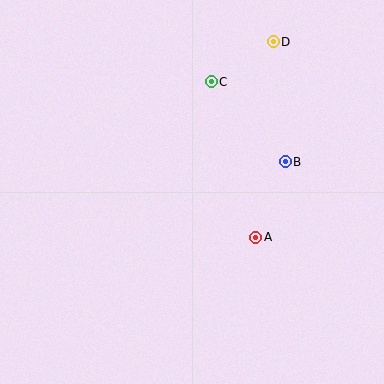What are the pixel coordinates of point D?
Point D is at (273, 42).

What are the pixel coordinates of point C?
Point C is at (211, 82).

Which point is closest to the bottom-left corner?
Point A is closest to the bottom-left corner.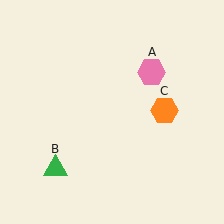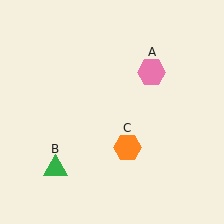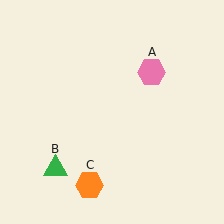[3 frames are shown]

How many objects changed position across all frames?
1 object changed position: orange hexagon (object C).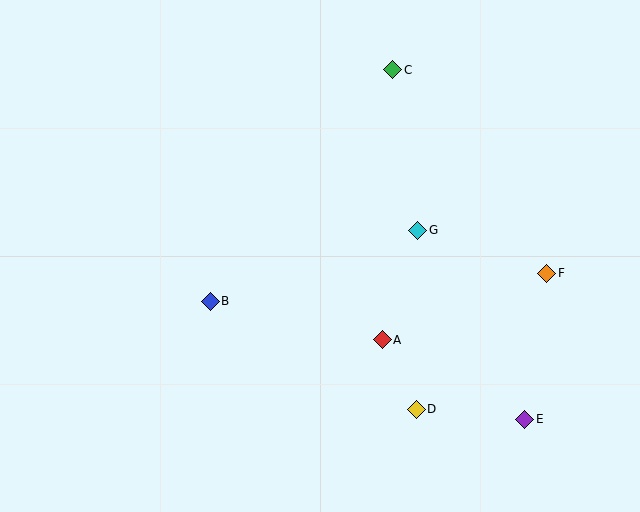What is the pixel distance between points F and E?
The distance between F and E is 148 pixels.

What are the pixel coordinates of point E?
Point E is at (525, 419).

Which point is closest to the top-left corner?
Point B is closest to the top-left corner.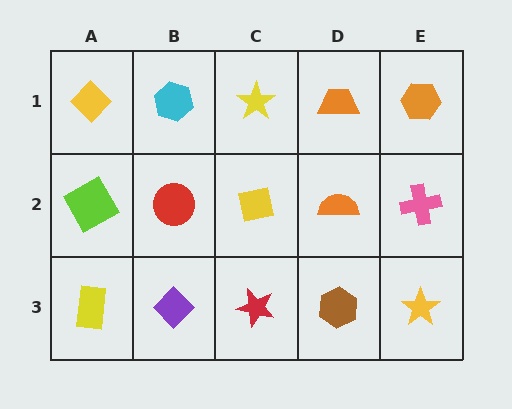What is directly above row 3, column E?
A pink cross.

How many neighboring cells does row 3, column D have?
3.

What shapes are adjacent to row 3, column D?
An orange semicircle (row 2, column D), a red star (row 3, column C), a yellow star (row 3, column E).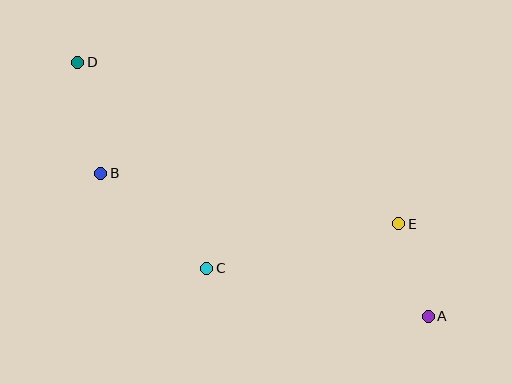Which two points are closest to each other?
Points A and E are closest to each other.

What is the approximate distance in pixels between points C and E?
The distance between C and E is approximately 197 pixels.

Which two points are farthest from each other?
Points A and D are farthest from each other.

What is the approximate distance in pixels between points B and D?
The distance between B and D is approximately 113 pixels.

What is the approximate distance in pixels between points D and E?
The distance between D and E is approximately 360 pixels.